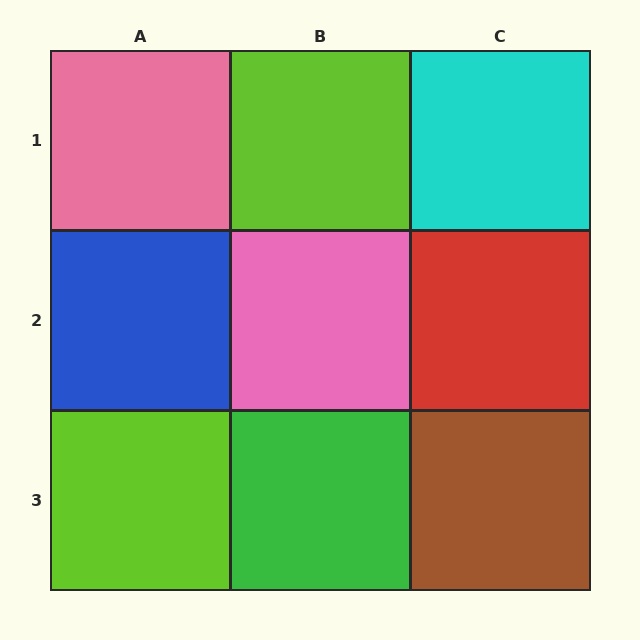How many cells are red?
1 cell is red.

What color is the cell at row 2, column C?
Red.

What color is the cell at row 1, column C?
Cyan.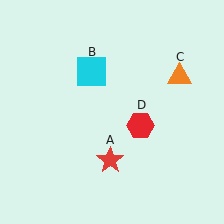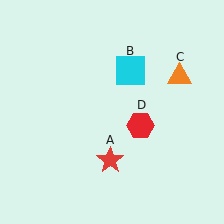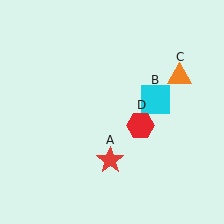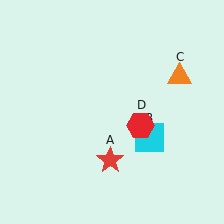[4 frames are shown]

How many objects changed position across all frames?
1 object changed position: cyan square (object B).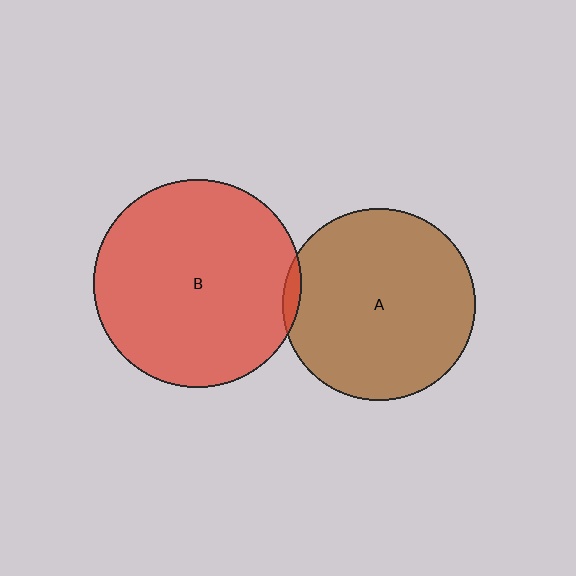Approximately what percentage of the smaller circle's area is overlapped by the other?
Approximately 5%.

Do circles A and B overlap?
Yes.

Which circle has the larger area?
Circle B (red).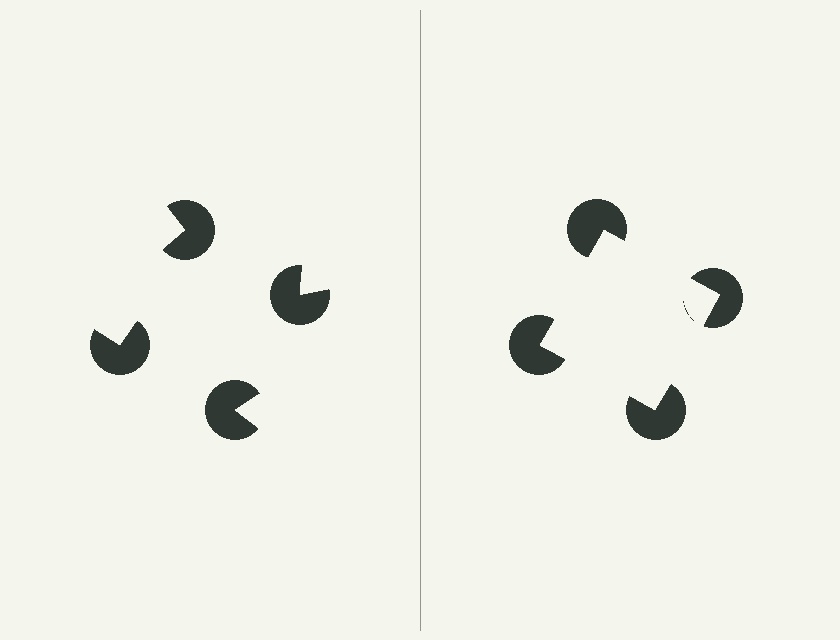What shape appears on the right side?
An illusory square.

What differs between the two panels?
The pac-man discs are positioned identically on both sides; only the wedge orientations differ. On the right they align to a square; on the left they are misaligned.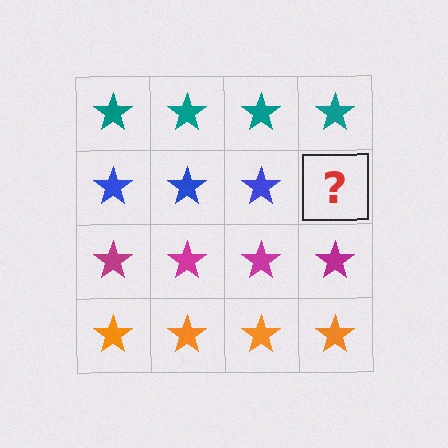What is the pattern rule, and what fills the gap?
The rule is that each row has a consistent color. The gap should be filled with a blue star.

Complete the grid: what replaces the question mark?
The question mark should be replaced with a blue star.